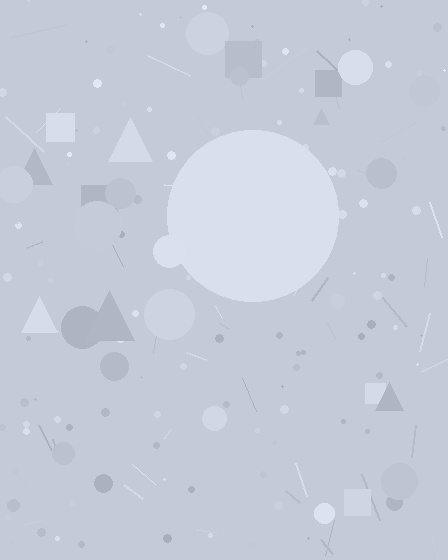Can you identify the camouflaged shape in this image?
The camouflaged shape is a circle.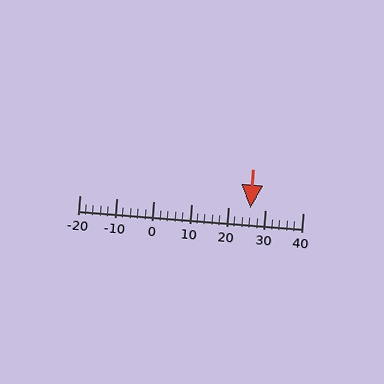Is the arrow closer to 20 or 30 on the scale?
The arrow is closer to 30.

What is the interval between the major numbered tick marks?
The major tick marks are spaced 10 units apart.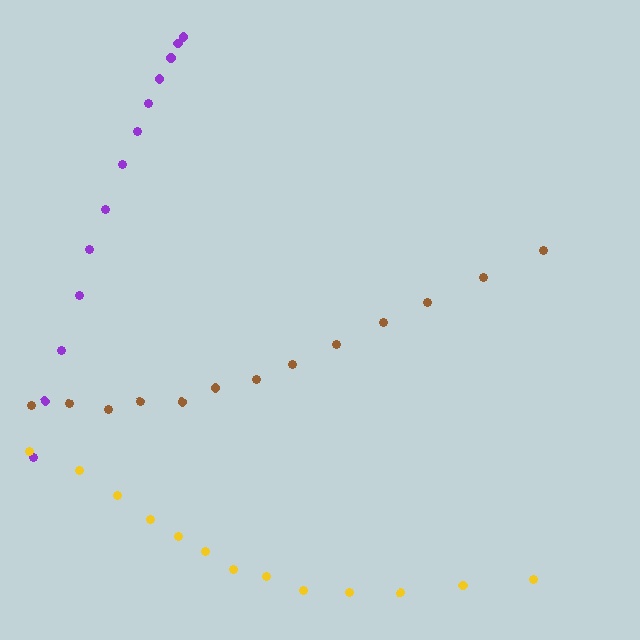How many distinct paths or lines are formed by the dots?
There are 3 distinct paths.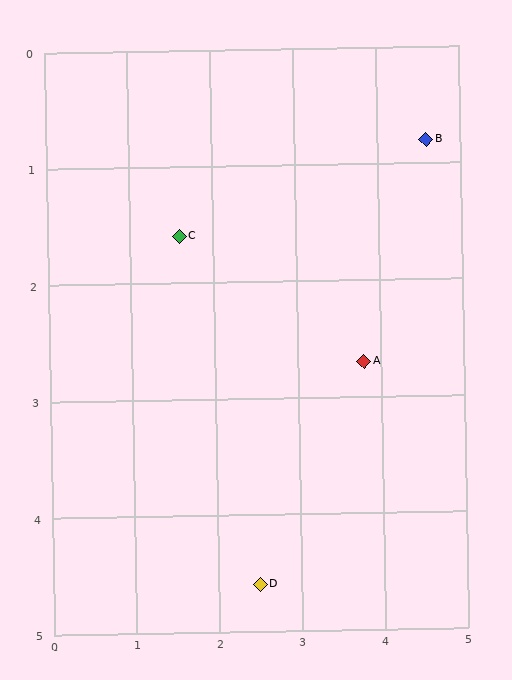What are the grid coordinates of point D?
Point D is at approximately (2.5, 4.6).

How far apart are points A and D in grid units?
Points A and D are about 2.3 grid units apart.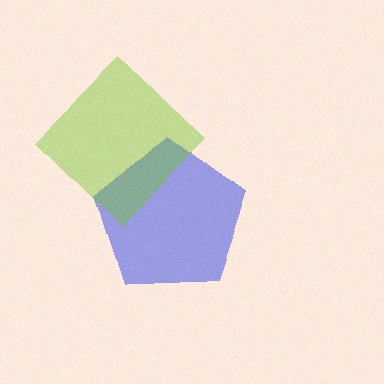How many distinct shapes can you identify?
There are 2 distinct shapes: a blue pentagon, a lime diamond.